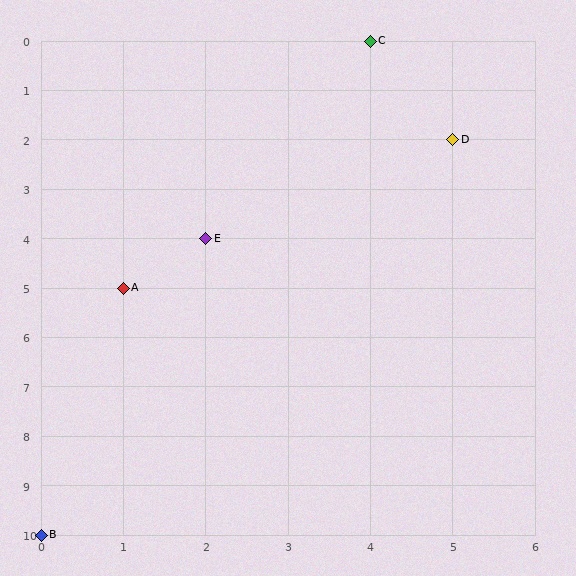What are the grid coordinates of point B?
Point B is at grid coordinates (0, 10).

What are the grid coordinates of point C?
Point C is at grid coordinates (4, 0).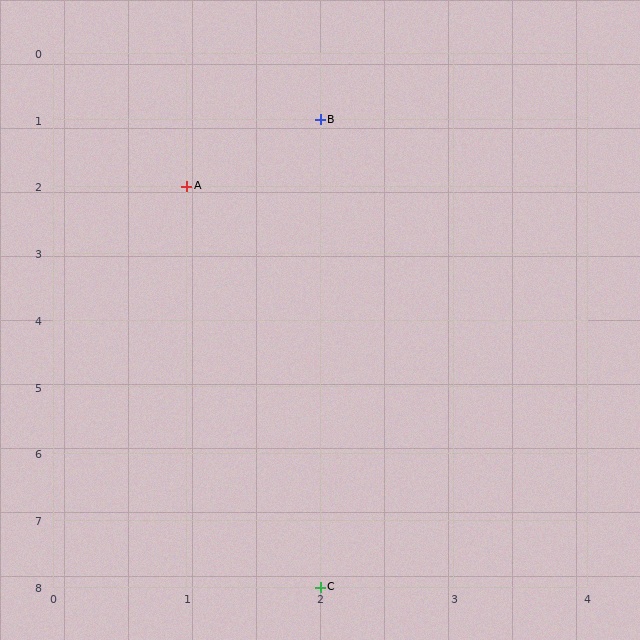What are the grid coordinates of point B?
Point B is at grid coordinates (2, 1).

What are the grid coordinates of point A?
Point A is at grid coordinates (1, 2).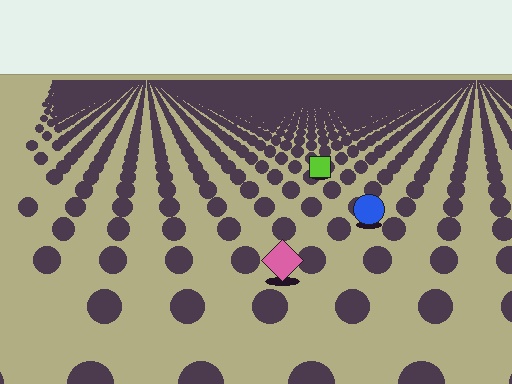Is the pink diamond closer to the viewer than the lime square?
Yes. The pink diamond is closer — you can tell from the texture gradient: the ground texture is coarser near it.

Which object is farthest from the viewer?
The lime square is farthest from the viewer. It appears smaller and the ground texture around it is denser.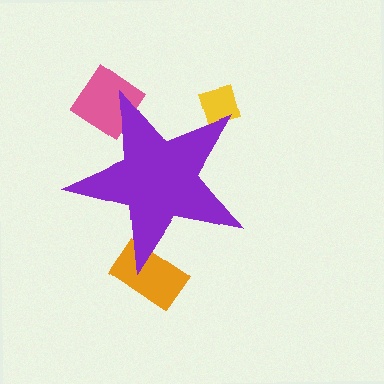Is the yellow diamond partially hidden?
Yes, the yellow diamond is partially hidden behind the purple star.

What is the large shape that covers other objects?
A purple star.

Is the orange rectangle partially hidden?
Yes, the orange rectangle is partially hidden behind the purple star.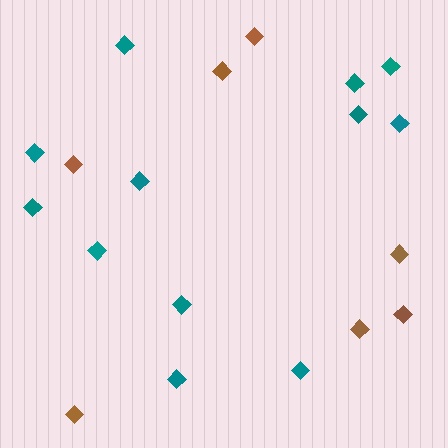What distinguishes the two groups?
There are 2 groups: one group of brown diamonds (7) and one group of teal diamonds (12).